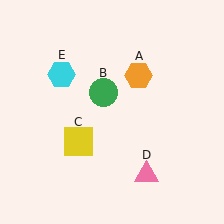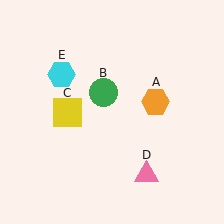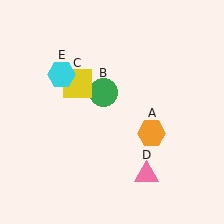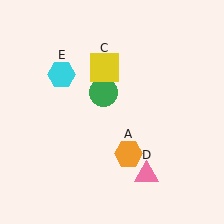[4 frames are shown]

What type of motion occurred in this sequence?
The orange hexagon (object A), yellow square (object C) rotated clockwise around the center of the scene.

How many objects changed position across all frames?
2 objects changed position: orange hexagon (object A), yellow square (object C).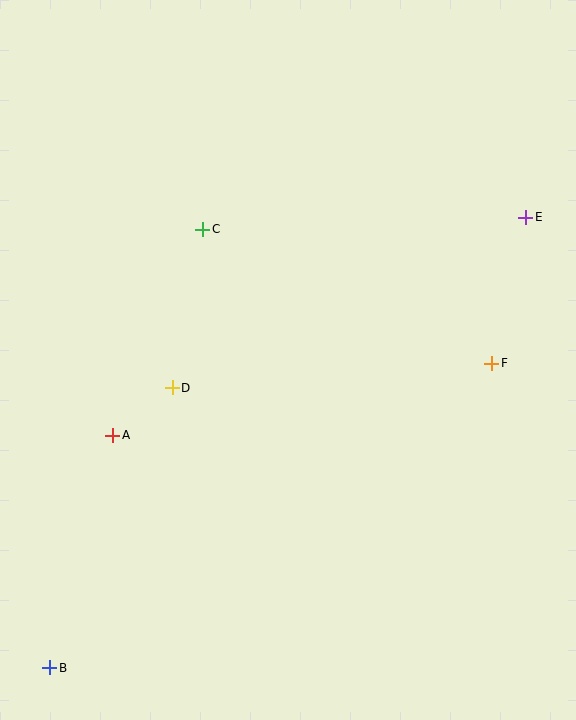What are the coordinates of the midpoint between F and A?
The midpoint between F and A is at (302, 399).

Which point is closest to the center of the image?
Point D at (172, 388) is closest to the center.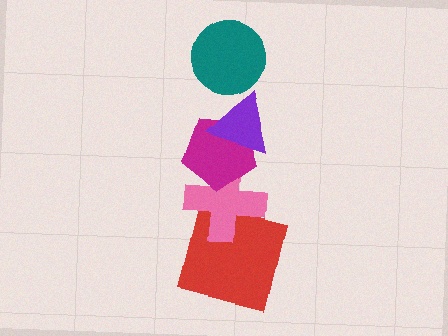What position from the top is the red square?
The red square is 5th from the top.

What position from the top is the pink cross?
The pink cross is 4th from the top.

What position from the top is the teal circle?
The teal circle is 1st from the top.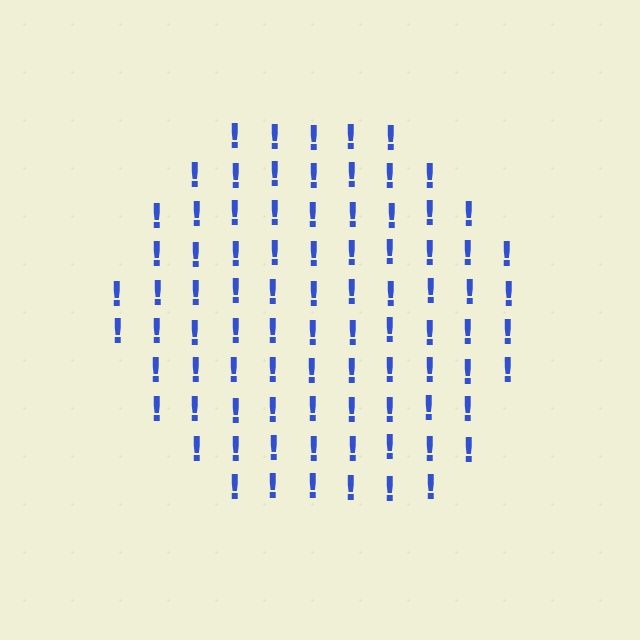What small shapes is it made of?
It is made of small exclamation marks.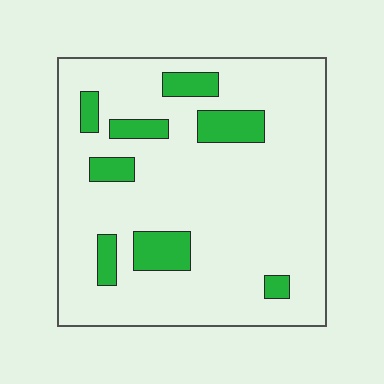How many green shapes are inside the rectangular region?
8.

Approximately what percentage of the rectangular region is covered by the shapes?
Approximately 15%.